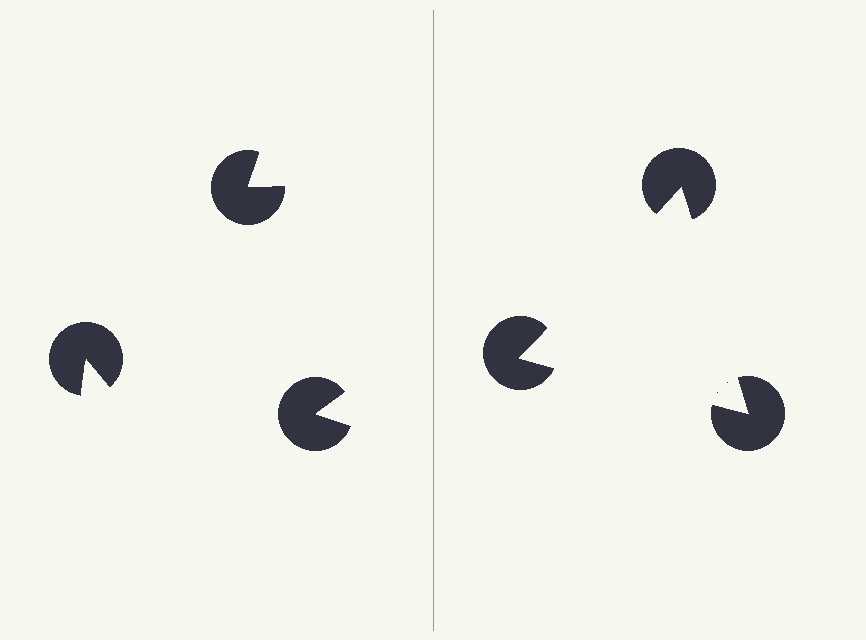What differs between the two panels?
The pac-man discs are positioned identically on both sides; only the wedge orientations differ. On the right they align to a triangle; on the left they are misaligned.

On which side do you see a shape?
An illusory triangle appears on the right side. On the left side the wedge cuts are rotated, so no coherent shape forms.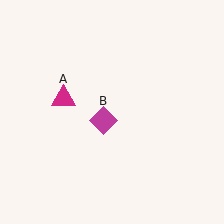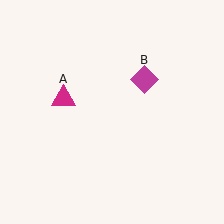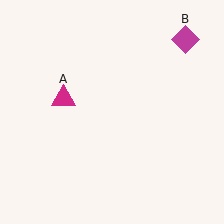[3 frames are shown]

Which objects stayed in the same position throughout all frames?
Magenta triangle (object A) remained stationary.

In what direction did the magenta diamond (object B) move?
The magenta diamond (object B) moved up and to the right.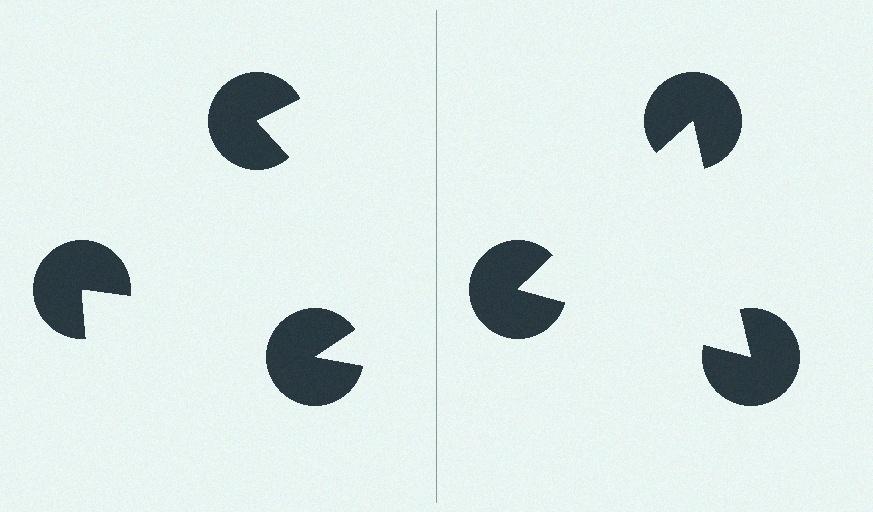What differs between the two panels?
The pac-man discs are positioned identically on both sides; only the wedge orientations differ. On the right they align to a triangle; on the left they are misaligned.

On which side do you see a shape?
An illusory triangle appears on the right side. On the left side the wedge cuts are rotated, so no coherent shape forms.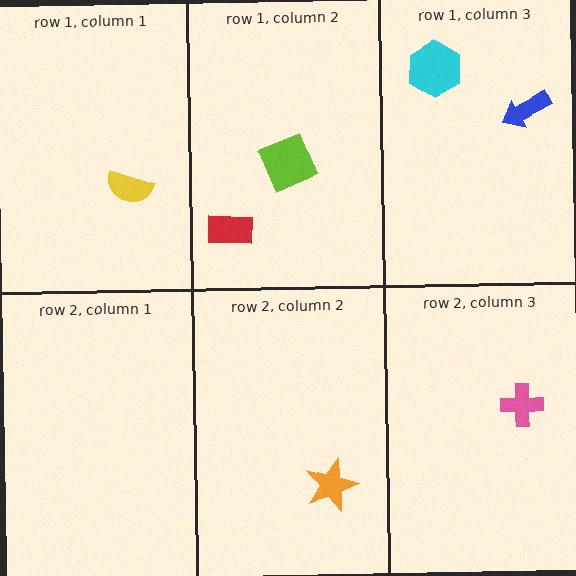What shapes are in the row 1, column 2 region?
The lime square, the red rectangle.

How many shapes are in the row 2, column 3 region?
1.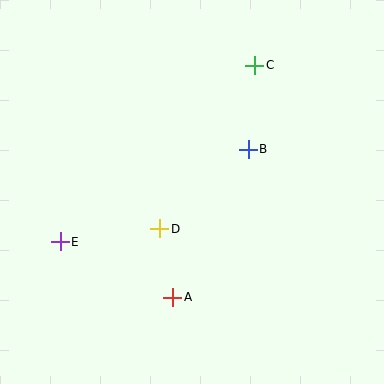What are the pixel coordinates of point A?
Point A is at (173, 297).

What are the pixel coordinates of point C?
Point C is at (255, 65).